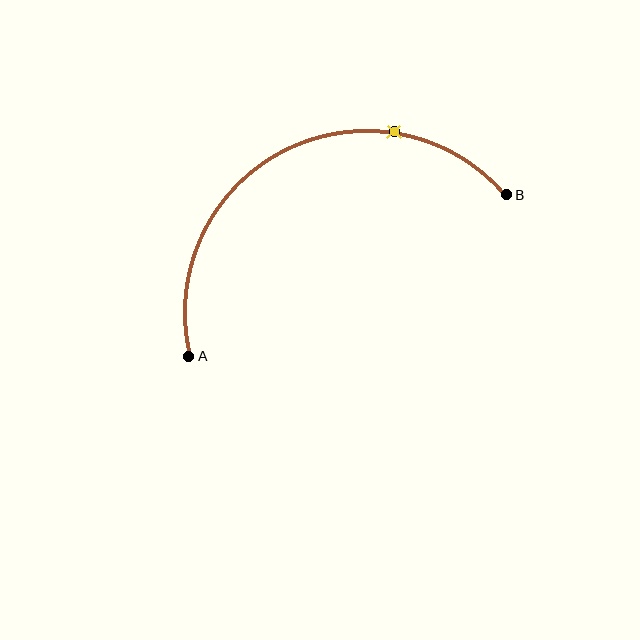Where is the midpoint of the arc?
The arc midpoint is the point on the curve farthest from the straight line joining A and B. It sits above that line.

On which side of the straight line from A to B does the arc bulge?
The arc bulges above the straight line connecting A and B.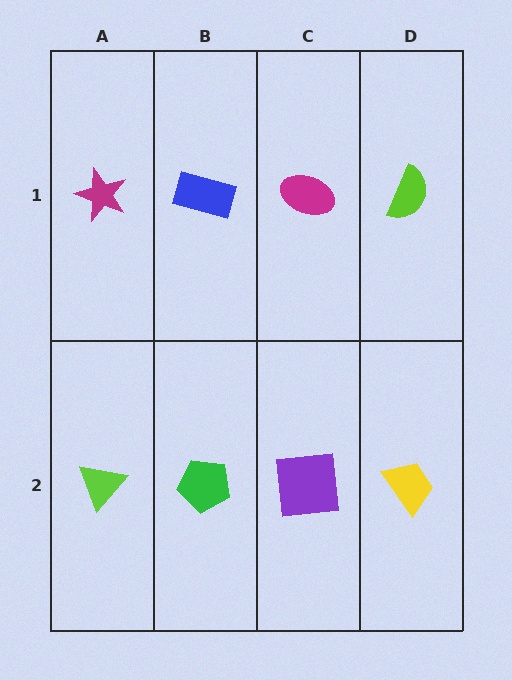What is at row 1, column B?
A blue rectangle.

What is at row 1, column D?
A lime semicircle.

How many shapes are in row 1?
4 shapes.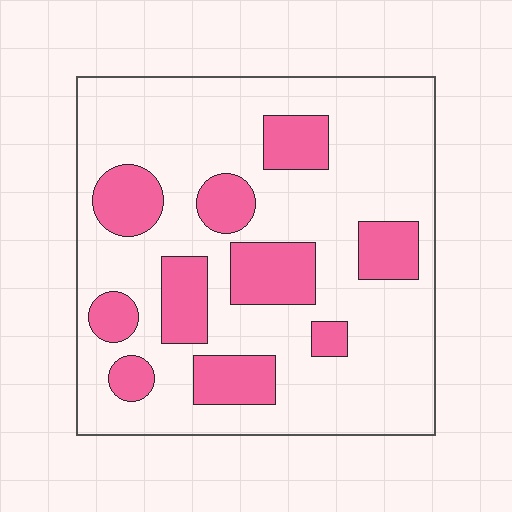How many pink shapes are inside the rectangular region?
10.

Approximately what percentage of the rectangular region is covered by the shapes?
Approximately 25%.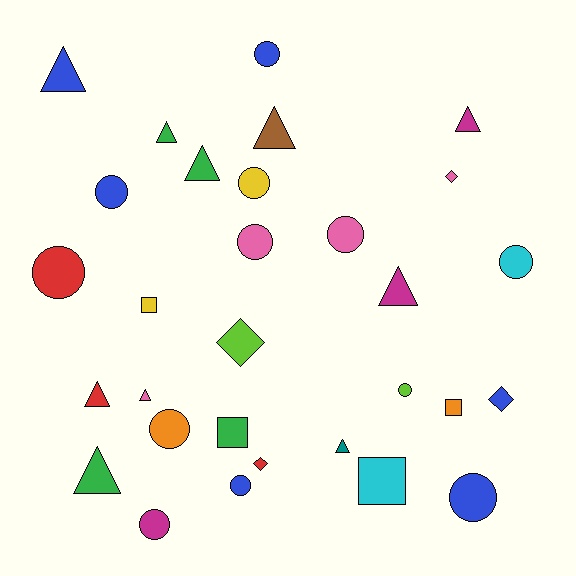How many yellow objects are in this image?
There are 2 yellow objects.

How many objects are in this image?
There are 30 objects.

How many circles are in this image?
There are 12 circles.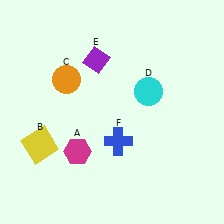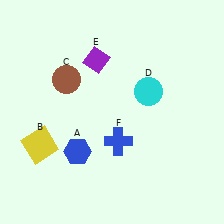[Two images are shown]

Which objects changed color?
A changed from magenta to blue. C changed from orange to brown.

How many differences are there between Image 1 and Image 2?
There are 2 differences between the two images.